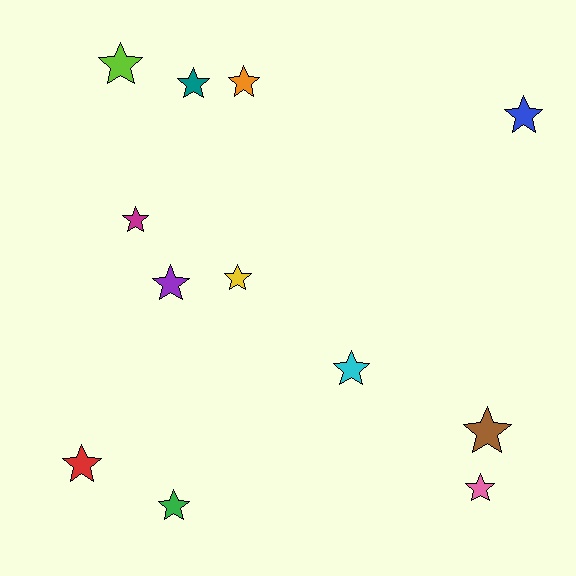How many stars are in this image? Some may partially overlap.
There are 12 stars.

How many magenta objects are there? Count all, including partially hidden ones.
There is 1 magenta object.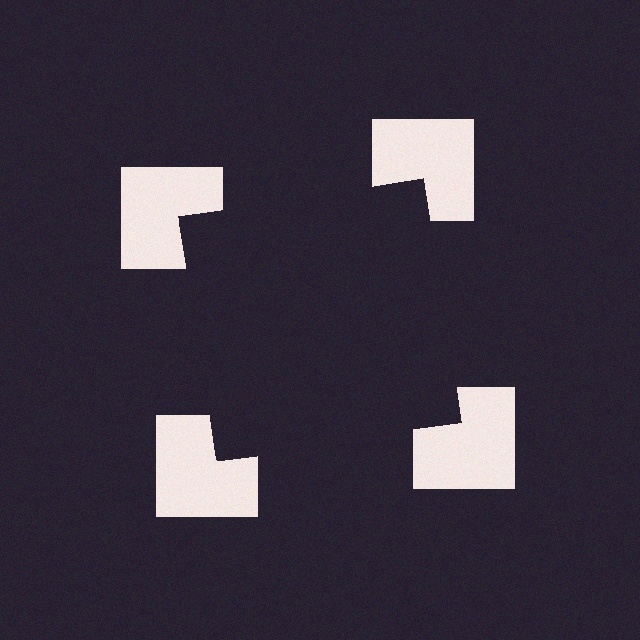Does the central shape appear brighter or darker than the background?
It typically appears slightly darker than the background, even though no actual brightness change is drawn.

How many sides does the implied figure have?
4 sides.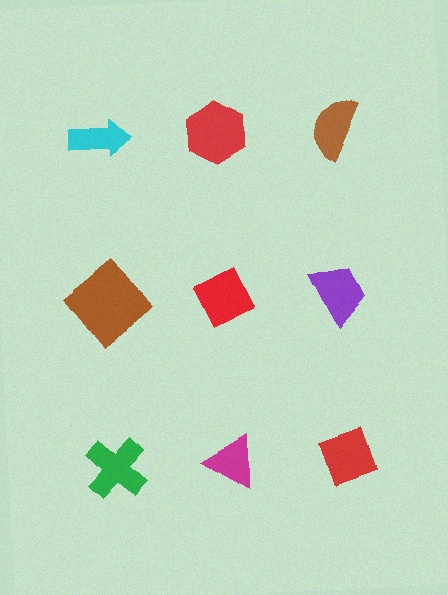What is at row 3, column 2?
A magenta triangle.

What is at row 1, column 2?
A red hexagon.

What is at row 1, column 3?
A brown semicircle.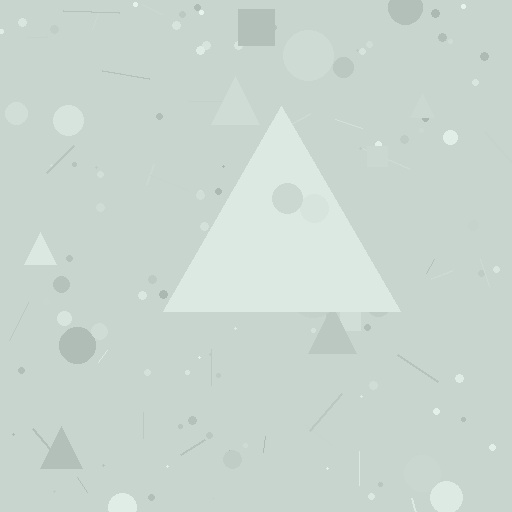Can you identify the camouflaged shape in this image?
The camouflaged shape is a triangle.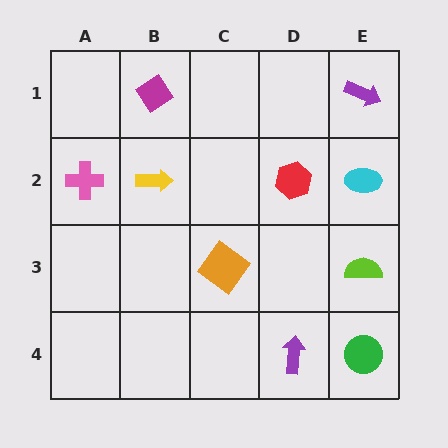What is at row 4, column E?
A green circle.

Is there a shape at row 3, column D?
No, that cell is empty.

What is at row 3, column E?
A lime semicircle.